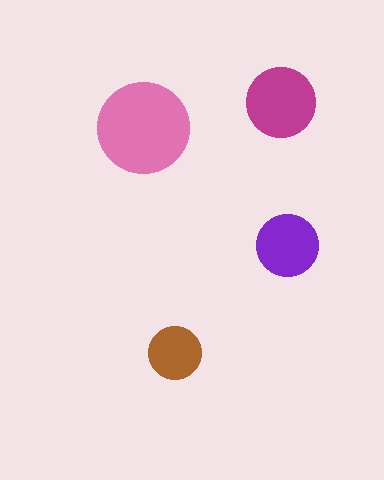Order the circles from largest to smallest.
the pink one, the magenta one, the purple one, the brown one.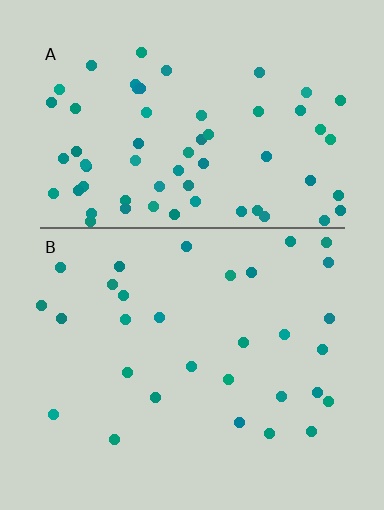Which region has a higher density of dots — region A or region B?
A (the top).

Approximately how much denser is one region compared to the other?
Approximately 2.1× — region A over region B.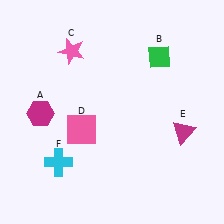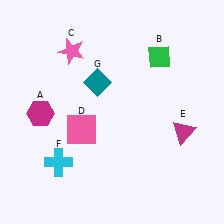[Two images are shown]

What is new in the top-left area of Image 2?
A teal diamond (G) was added in the top-left area of Image 2.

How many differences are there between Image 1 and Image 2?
There is 1 difference between the two images.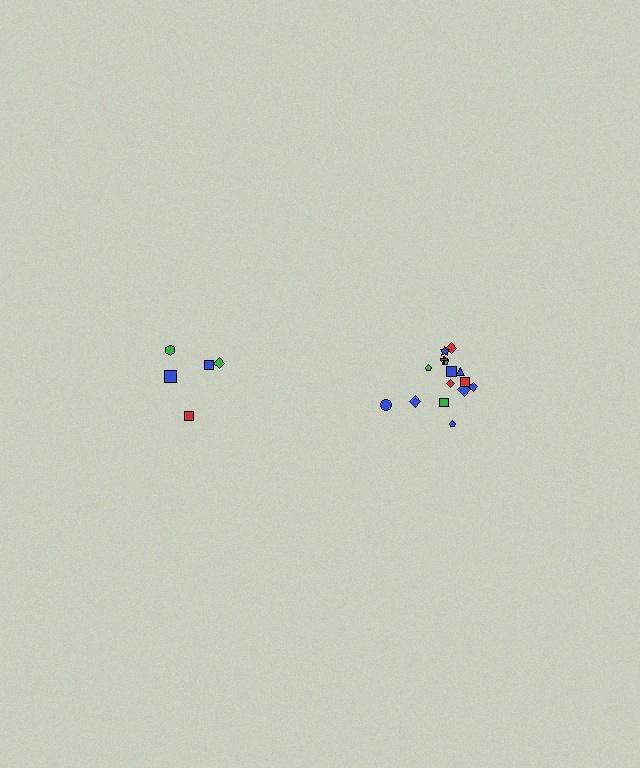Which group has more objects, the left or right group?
The right group.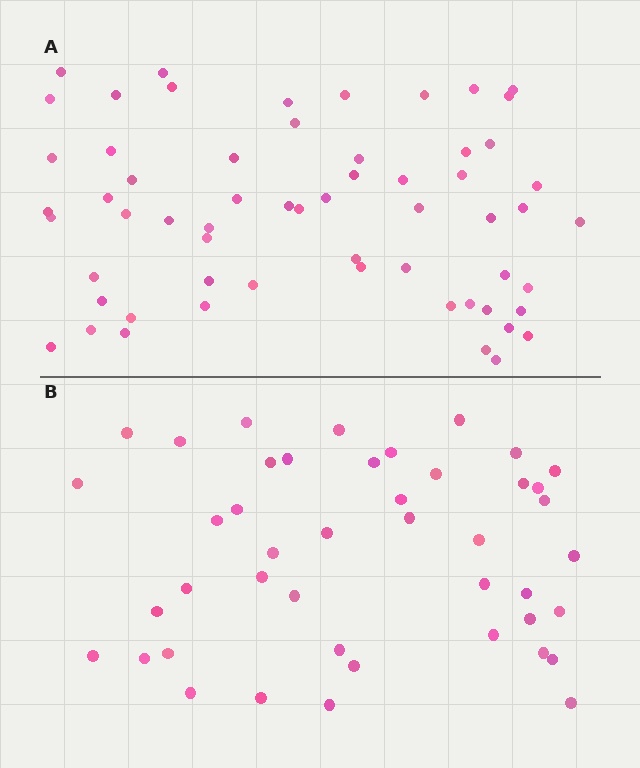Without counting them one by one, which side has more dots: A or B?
Region A (the top region) has more dots.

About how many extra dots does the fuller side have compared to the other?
Region A has approximately 15 more dots than region B.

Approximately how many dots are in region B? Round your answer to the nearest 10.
About 40 dots. (The exact count is 44, which rounds to 40.)